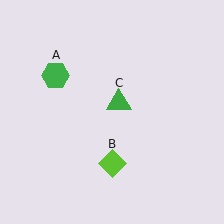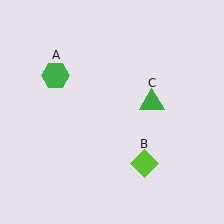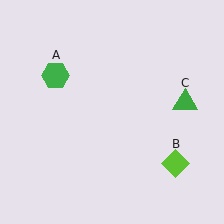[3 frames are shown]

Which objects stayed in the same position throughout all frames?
Green hexagon (object A) remained stationary.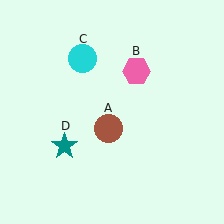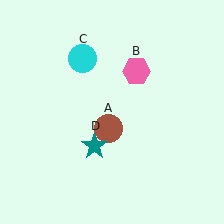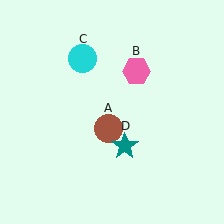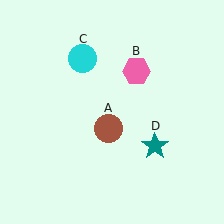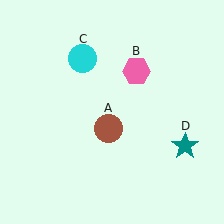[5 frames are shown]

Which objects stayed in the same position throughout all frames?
Brown circle (object A) and pink hexagon (object B) and cyan circle (object C) remained stationary.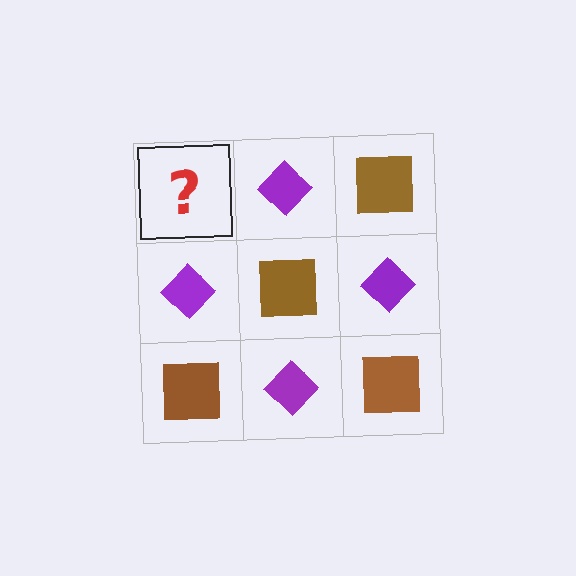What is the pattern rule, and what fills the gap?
The rule is that it alternates brown square and purple diamond in a checkerboard pattern. The gap should be filled with a brown square.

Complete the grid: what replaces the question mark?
The question mark should be replaced with a brown square.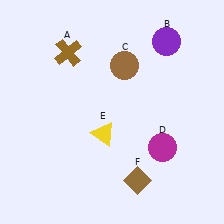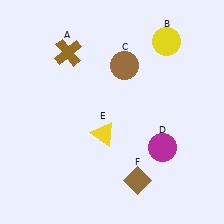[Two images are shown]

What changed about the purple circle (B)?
In Image 1, B is purple. In Image 2, it changed to yellow.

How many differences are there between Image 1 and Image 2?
There is 1 difference between the two images.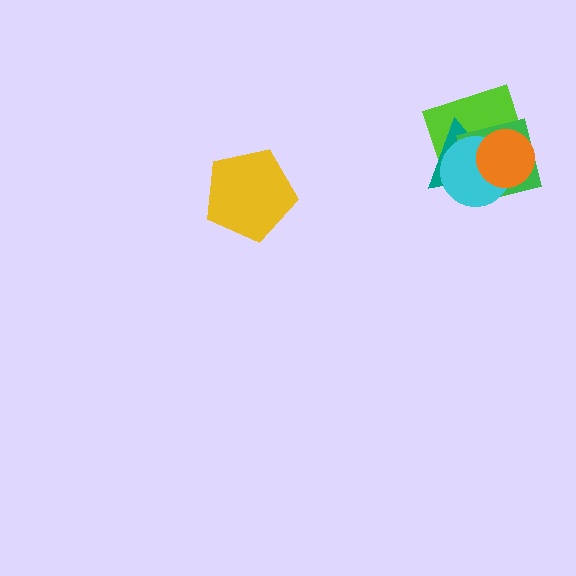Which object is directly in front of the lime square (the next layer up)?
The teal triangle is directly in front of the lime square.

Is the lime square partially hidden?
Yes, it is partially covered by another shape.